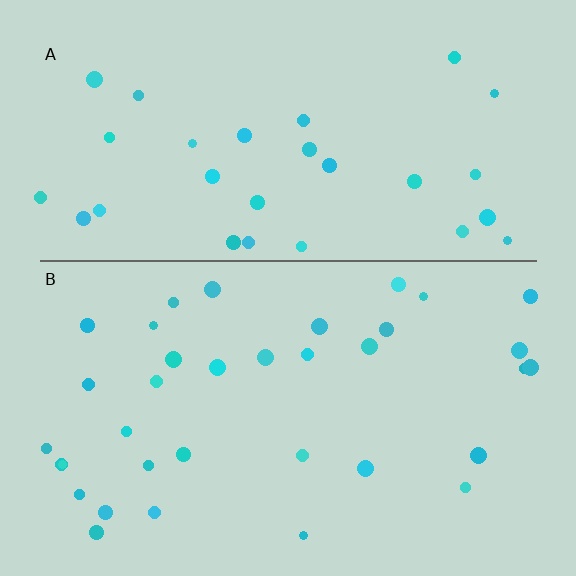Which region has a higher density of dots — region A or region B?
B (the bottom).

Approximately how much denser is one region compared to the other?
Approximately 1.2× — region B over region A.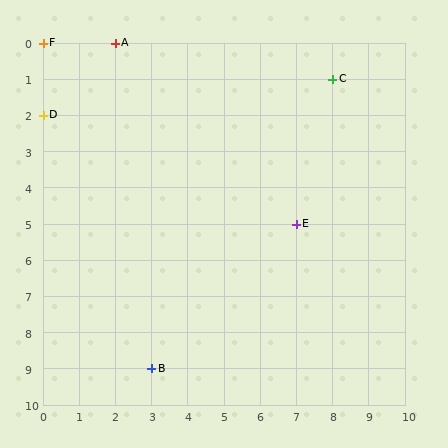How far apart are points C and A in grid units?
Points C and A are 6 columns and 1 row apart (about 6.1 grid units diagonally).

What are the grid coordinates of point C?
Point C is at grid coordinates (8, 1).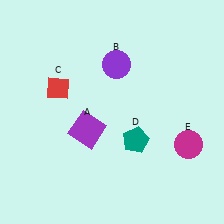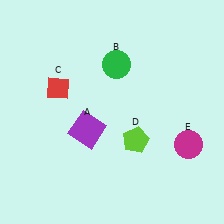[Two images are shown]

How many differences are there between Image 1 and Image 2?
There are 2 differences between the two images.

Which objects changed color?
B changed from purple to green. D changed from teal to lime.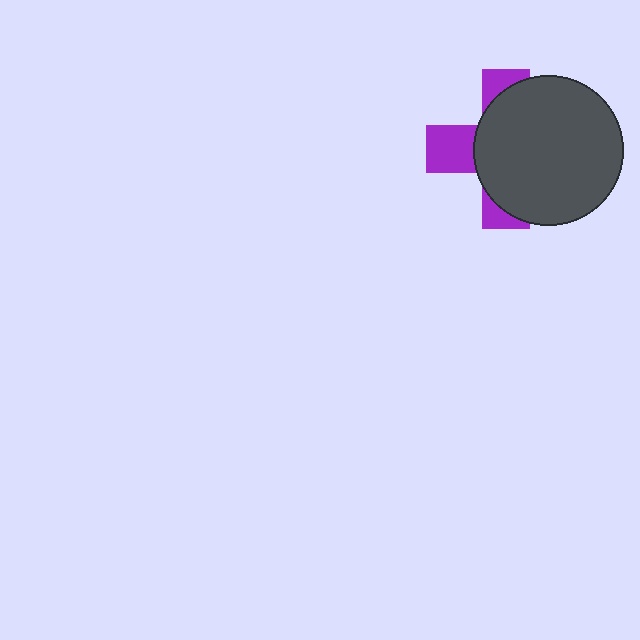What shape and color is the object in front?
The object in front is a dark gray circle.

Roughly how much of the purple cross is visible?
A small part of it is visible (roughly 33%).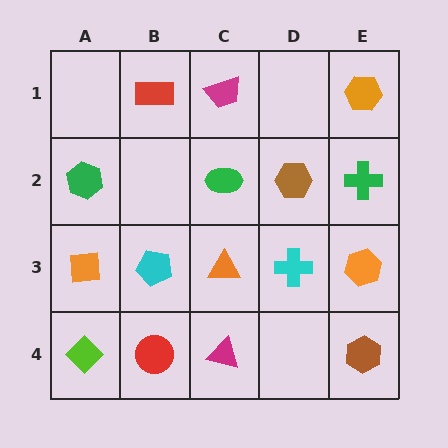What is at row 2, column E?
A green cross.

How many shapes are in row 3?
5 shapes.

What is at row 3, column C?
An orange triangle.